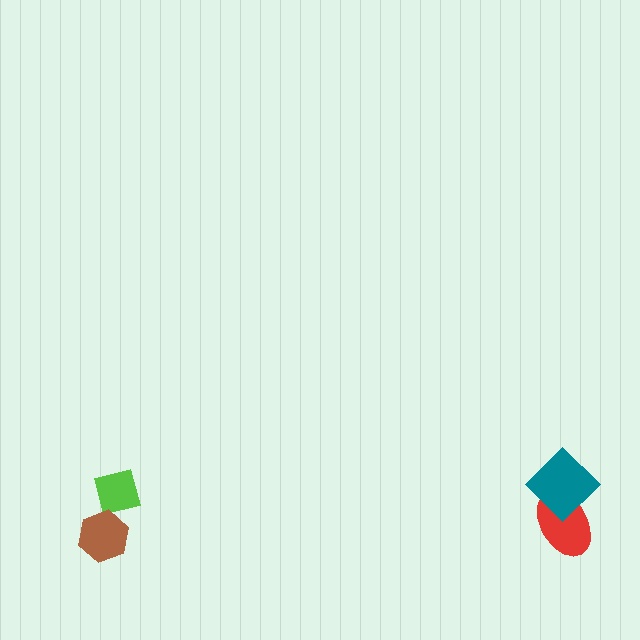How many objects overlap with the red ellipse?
1 object overlaps with the red ellipse.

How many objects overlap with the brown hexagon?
1 object overlaps with the brown hexagon.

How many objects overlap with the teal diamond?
1 object overlaps with the teal diamond.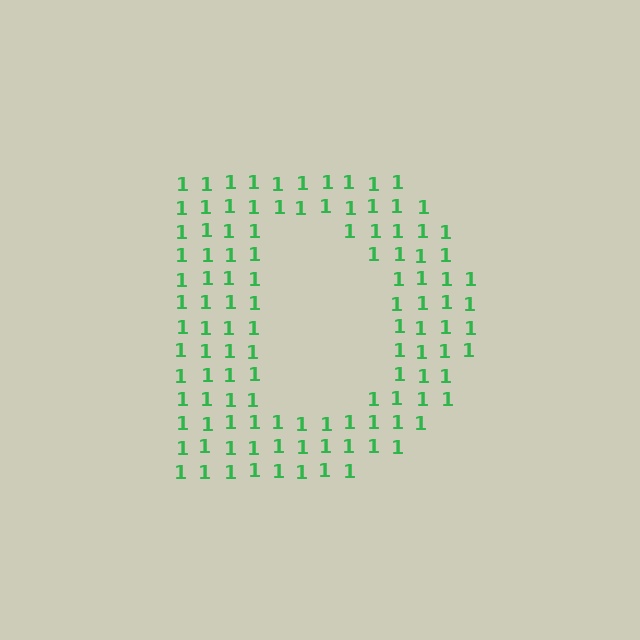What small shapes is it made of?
It is made of small digit 1's.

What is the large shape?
The large shape is the letter D.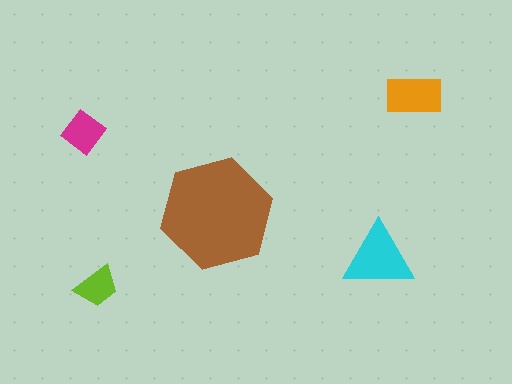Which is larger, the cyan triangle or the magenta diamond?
The cyan triangle.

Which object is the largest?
The brown hexagon.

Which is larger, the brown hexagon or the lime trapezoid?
The brown hexagon.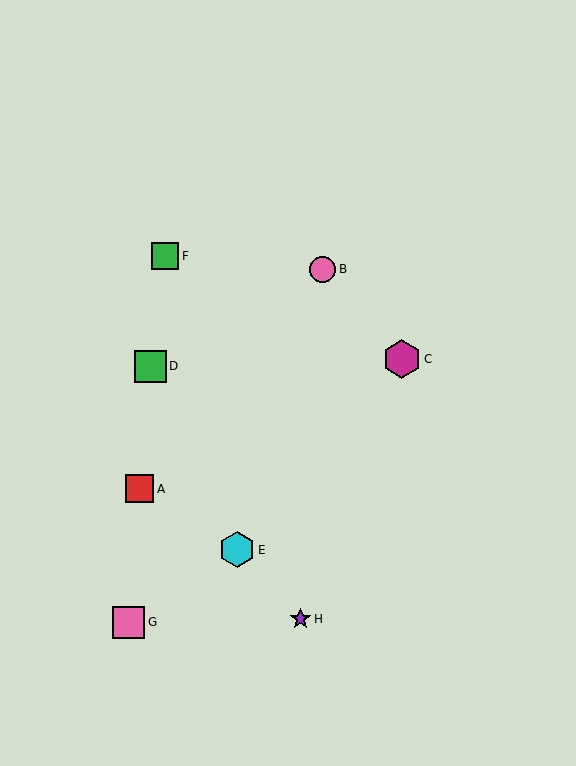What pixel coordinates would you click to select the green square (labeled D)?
Click at (151, 366) to select the green square D.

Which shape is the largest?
The magenta hexagon (labeled C) is the largest.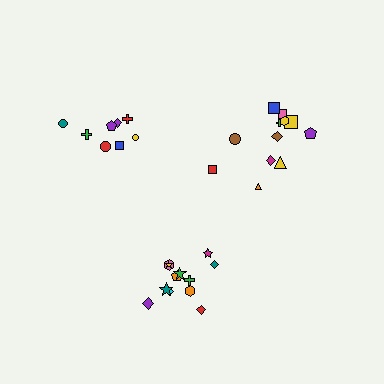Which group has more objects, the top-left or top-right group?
The top-right group.